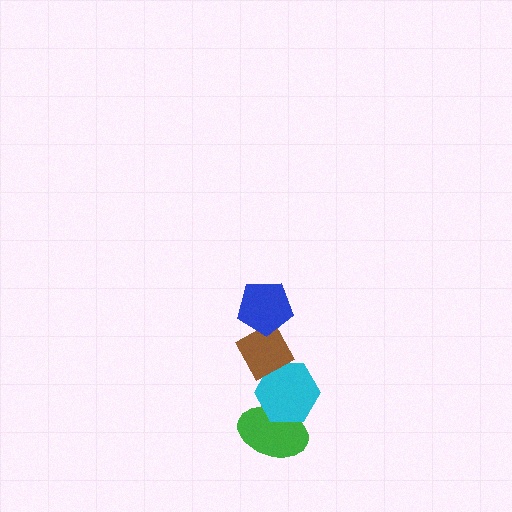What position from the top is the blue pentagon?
The blue pentagon is 1st from the top.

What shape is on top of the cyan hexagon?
The brown diamond is on top of the cyan hexagon.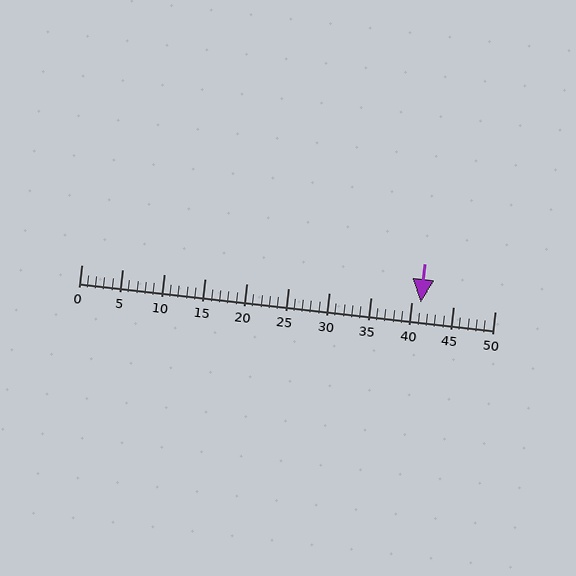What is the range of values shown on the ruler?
The ruler shows values from 0 to 50.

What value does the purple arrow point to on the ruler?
The purple arrow points to approximately 41.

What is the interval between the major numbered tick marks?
The major tick marks are spaced 5 units apart.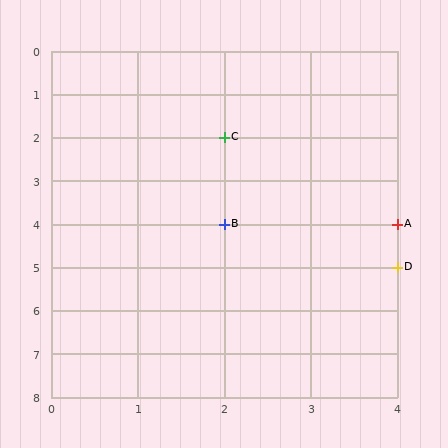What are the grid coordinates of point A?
Point A is at grid coordinates (4, 4).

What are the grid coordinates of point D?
Point D is at grid coordinates (4, 5).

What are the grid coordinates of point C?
Point C is at grid coordinates (2, 2).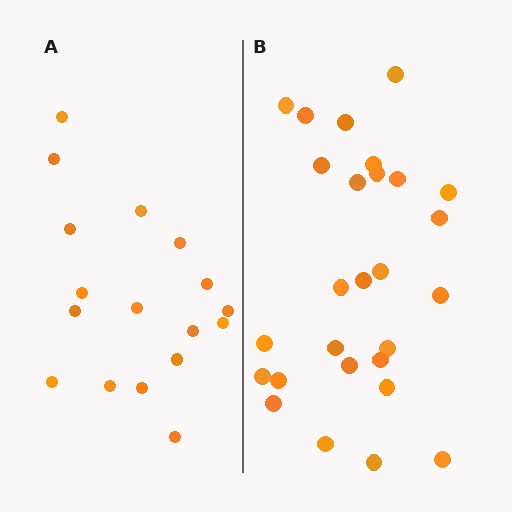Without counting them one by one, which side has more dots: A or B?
Region B (the right region) has more dots.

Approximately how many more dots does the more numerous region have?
Region B has roughly 10 or so more dots than region A.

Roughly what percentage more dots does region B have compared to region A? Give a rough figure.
About 60% more.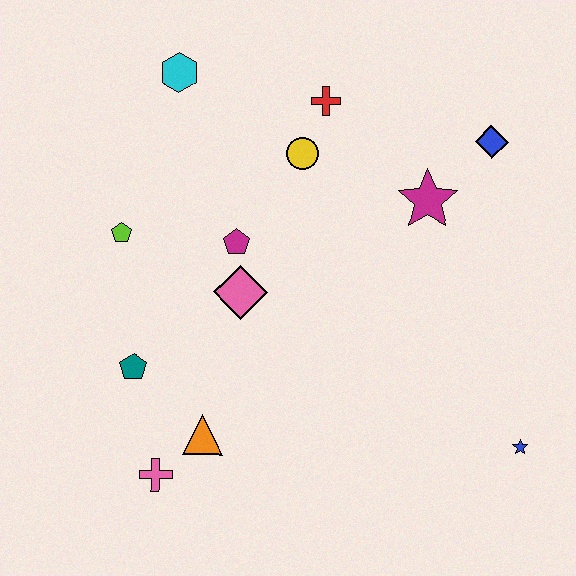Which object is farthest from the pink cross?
The blue diamond is farthest from the pink cross.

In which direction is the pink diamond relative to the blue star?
The pink diamond is to the left of the blue star.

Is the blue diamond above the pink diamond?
Yes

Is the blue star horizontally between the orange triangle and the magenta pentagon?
No